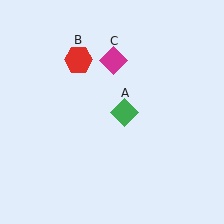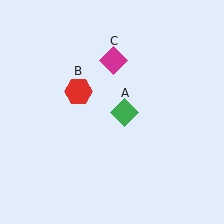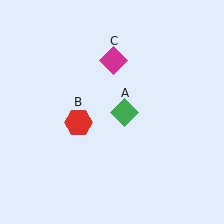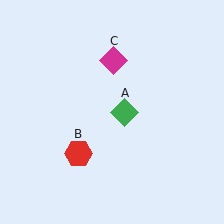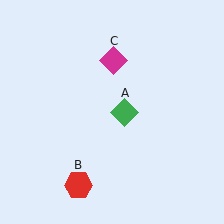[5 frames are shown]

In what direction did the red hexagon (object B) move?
The red hexagon (object B) moved down.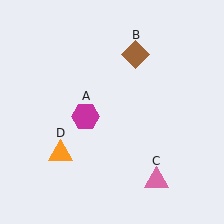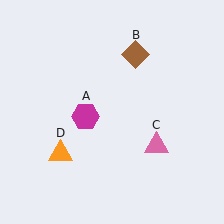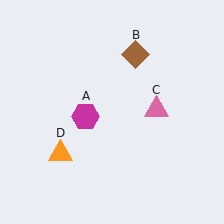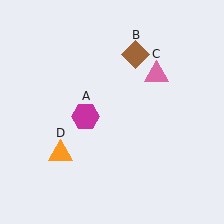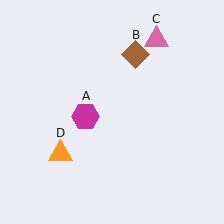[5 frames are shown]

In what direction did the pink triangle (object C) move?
The pink triangle (object C) moved up.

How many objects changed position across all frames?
1 object changed position: pink triangle (object C).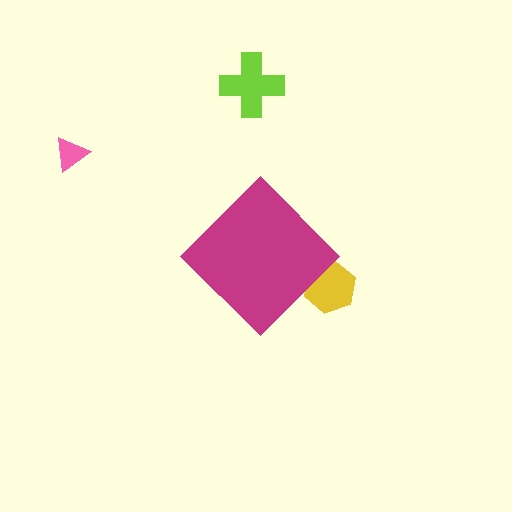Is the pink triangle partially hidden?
No, the pink triangle is fully visible.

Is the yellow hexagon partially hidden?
Yes, the yellow hexagon is partially hidden behind the magenta diamond.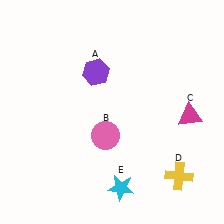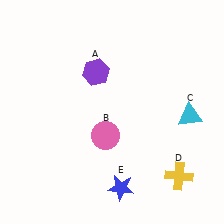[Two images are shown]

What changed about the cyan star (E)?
In Image 1, E is cyan. In Image 2, it changed to blue.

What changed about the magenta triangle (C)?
In Image 1, C is magenta. In Image 2, it changed to cyan.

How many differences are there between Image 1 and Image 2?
There are 2 differences between the two images.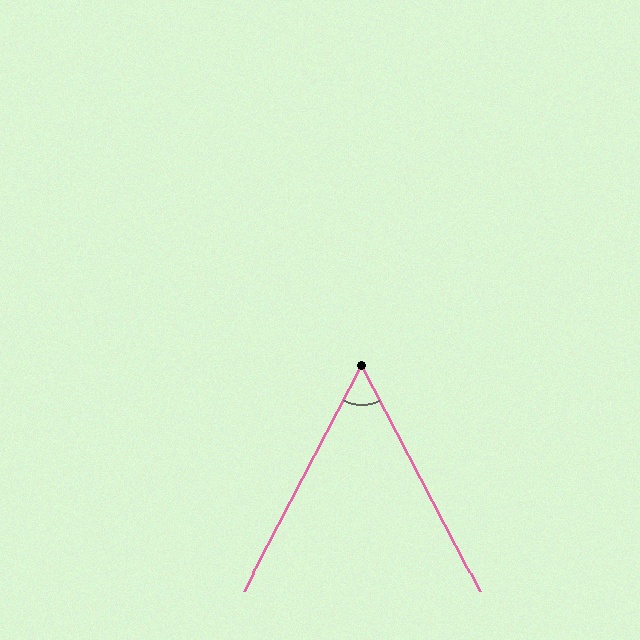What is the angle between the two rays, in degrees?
Approximately 55 degrees.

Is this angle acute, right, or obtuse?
It is acute.